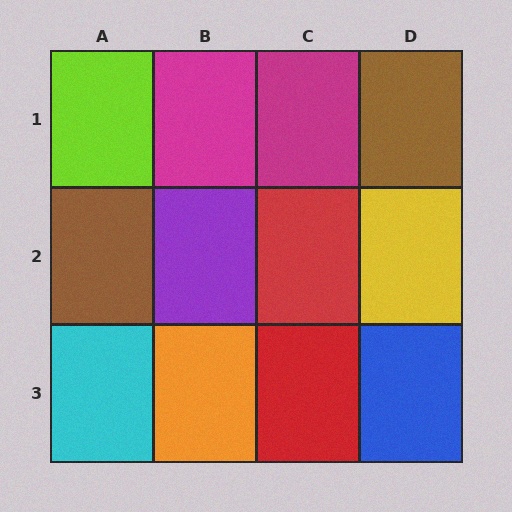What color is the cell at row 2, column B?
Purple.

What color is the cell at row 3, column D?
Blue.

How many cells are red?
2 cells are red.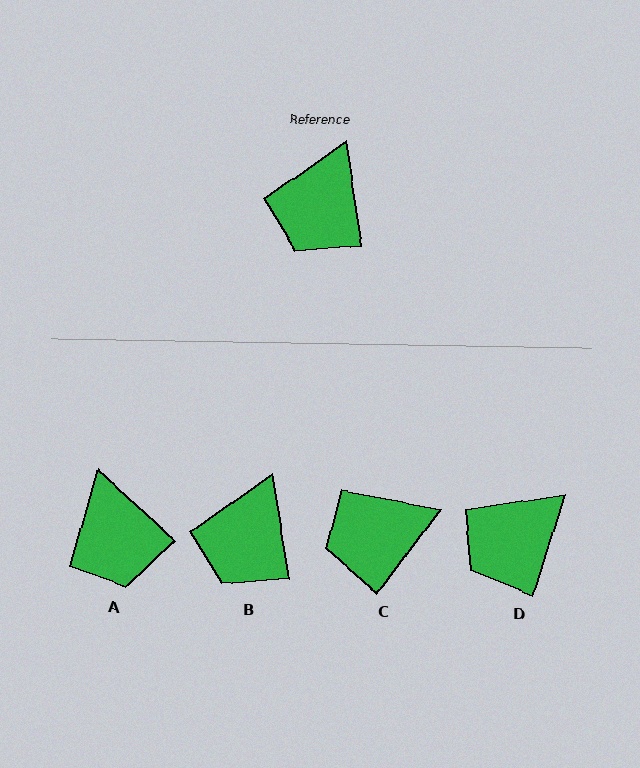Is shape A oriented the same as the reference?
No, it is off by about 38 degrees.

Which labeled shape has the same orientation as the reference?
B.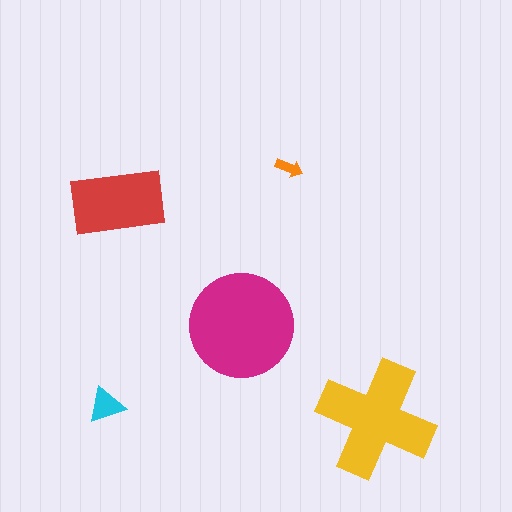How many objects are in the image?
There are 5 objects in the image.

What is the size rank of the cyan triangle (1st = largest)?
4th.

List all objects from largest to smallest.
The magenta circle, the yellow cross, the red rectangle, the cyan triangle, the orange arrow.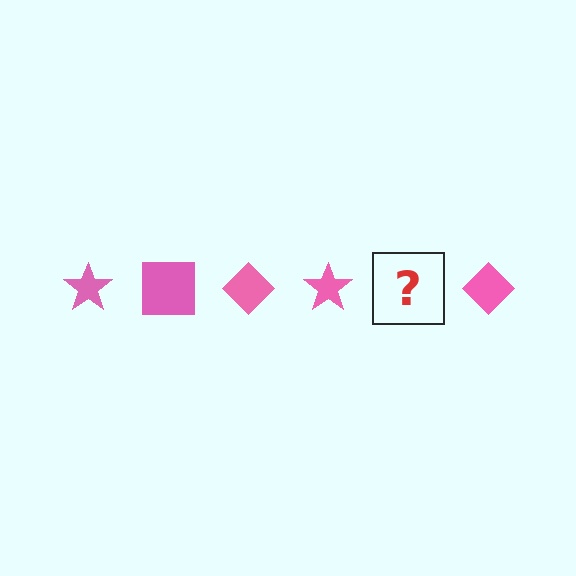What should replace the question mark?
The question mark should be replaced with a pink square.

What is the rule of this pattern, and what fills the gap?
The rule is that the pattern cycles through star, square, diamond shapes in pink. The gap should be filled with a pink square.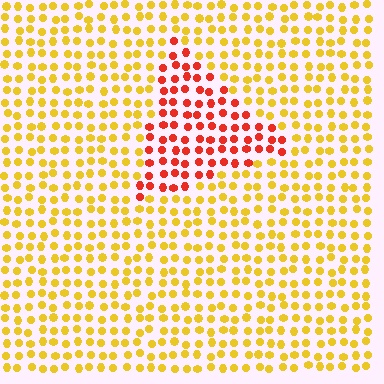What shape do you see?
I see a triangle.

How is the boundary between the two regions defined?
The boundary is defined purely by a slight shift in hue (about 47 degrees). Spacing, size, and orientation are identical on both sides.